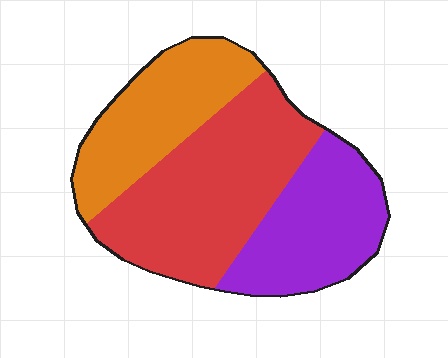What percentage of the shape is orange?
Orange takes up about one quarter (1/4) of the shape.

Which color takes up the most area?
Red, at roughly 45%.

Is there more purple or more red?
Red.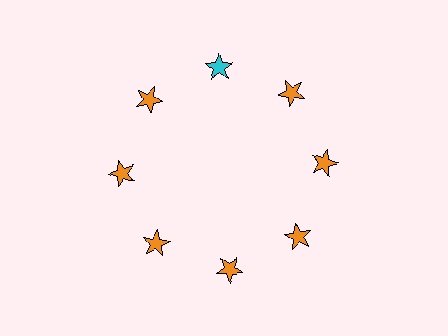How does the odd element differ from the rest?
It has a different color: cyan instead of orange.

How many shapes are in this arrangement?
There are 8 shapes arranged in a ring pattern.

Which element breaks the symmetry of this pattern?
The cyan star at roughly the 12 o'clock position breaks the symmetry. All other shapes are orange stars.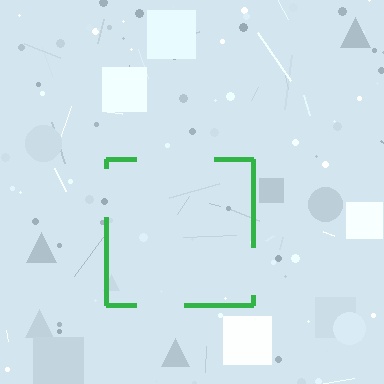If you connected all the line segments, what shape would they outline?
They would outline a square.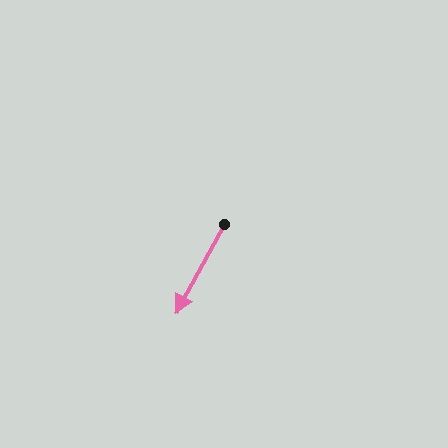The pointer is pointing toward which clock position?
Roughly 7 o'clock.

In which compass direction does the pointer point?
Southwest.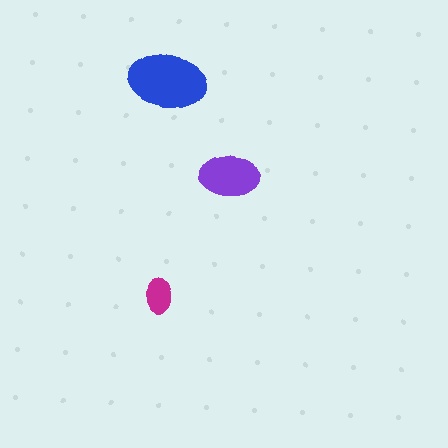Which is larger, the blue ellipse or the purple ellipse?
The blue one.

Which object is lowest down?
The magenta ellipse is bottommost.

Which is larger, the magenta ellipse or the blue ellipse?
The blue one.